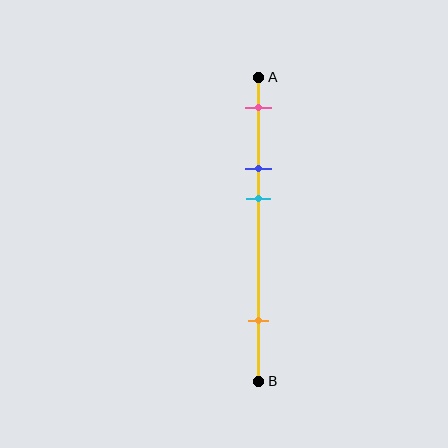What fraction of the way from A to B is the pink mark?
The pink mark is approximately 10% (0.1) of the way from A to B.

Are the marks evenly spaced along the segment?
No, the marks are not evenly spaced.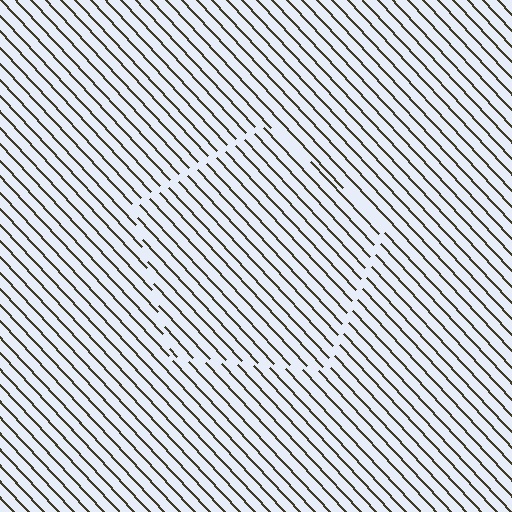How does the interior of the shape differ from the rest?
The interior of the shape contains the same grating, shifted by half a period — the contour is defined by the phase discontinuity where line-ends from the inner and outer gratings abut.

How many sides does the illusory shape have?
5 sides — the line-ends trace a pentagon.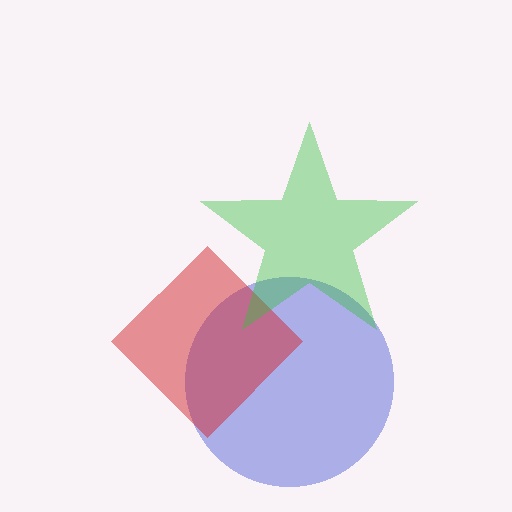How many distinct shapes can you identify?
There are 3 distinct shapes: a blue circle, a red diamond, a green star.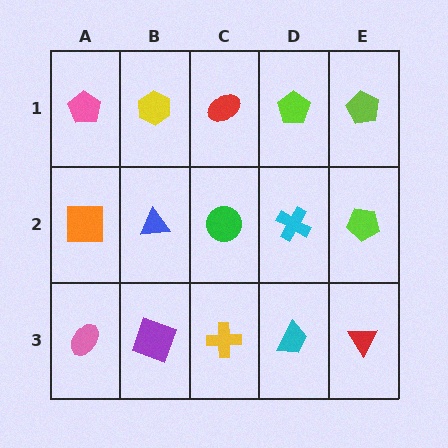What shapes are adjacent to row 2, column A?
A pink pentagon (row 1, column A), a pink ellipse (row 3, column A), a blue triangle (row 2, column B).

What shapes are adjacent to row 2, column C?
A red ellipse (row 1, column C), a yellow cross (row 3, column C), a blue triangle (row 2, column B), a cyan cross (row 2, column D).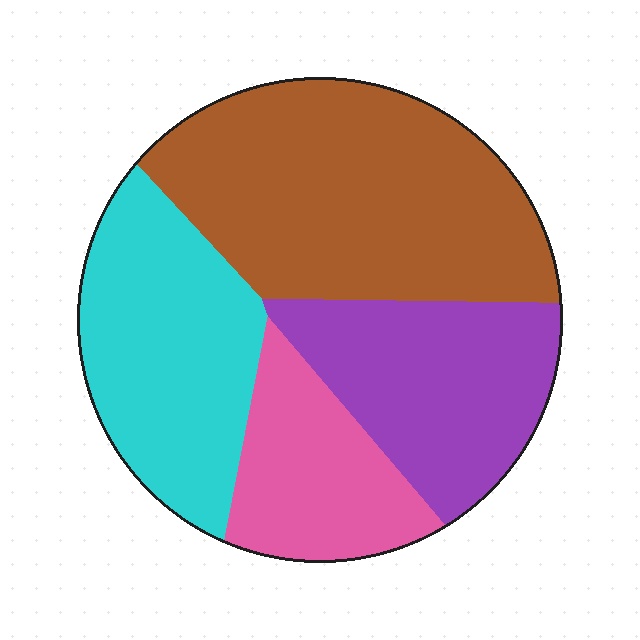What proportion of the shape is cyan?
Cyan covers 25% of the shape.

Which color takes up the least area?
Pink, at roughly 15%.